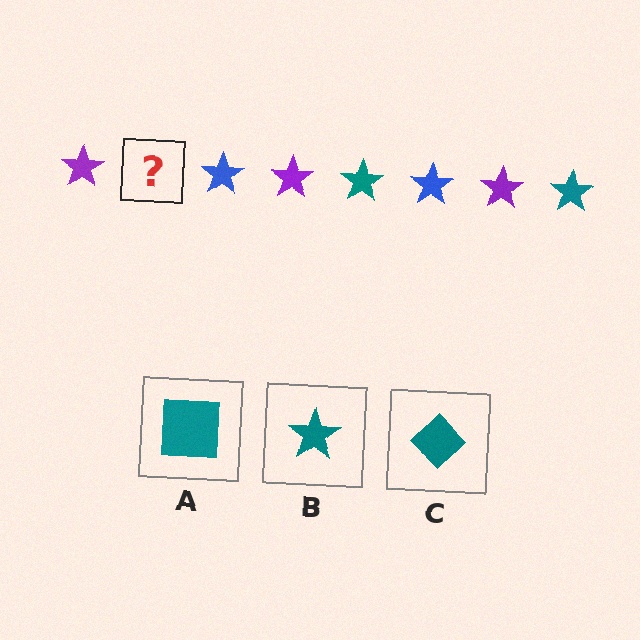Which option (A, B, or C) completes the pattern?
B.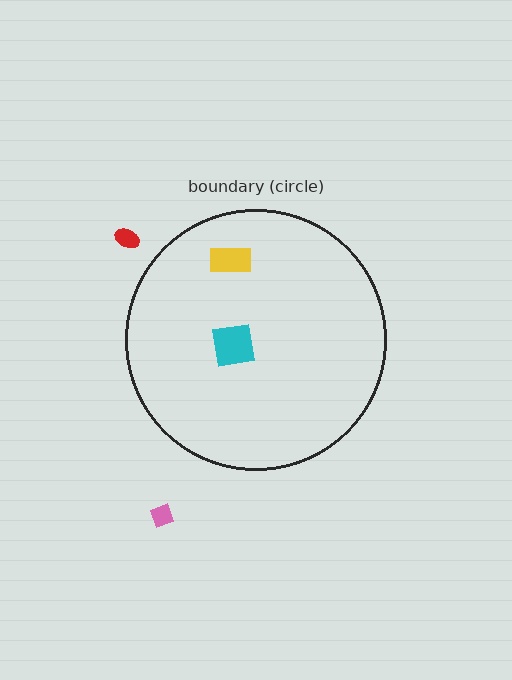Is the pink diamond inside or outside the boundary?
Outside.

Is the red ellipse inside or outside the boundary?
Outside.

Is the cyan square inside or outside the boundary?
Inside.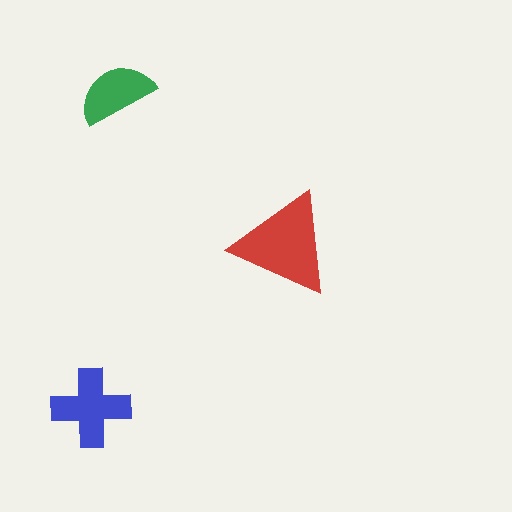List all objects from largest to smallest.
The red triangle, the blue cross, the green semicircle.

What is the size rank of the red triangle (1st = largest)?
1st.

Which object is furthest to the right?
The red triangle is rightmost.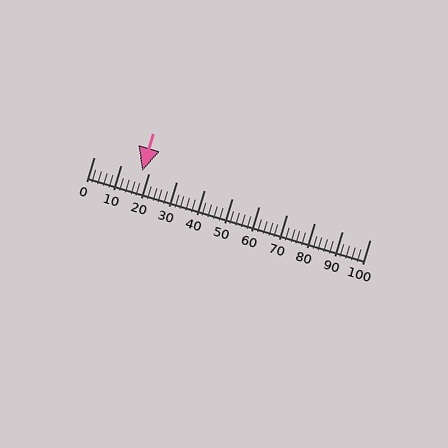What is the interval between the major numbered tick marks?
The major tick marks are spaced 10 units apart.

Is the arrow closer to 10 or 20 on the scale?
The arrow is closer to 20.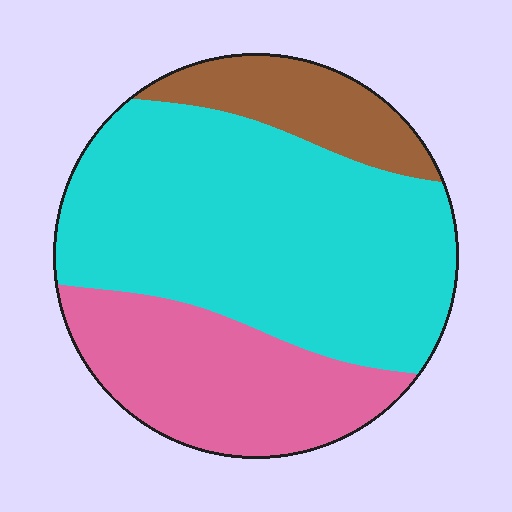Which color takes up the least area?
Brown, at roughly 15%.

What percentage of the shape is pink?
Pink takes up about one quarter (1/4) of the shape.